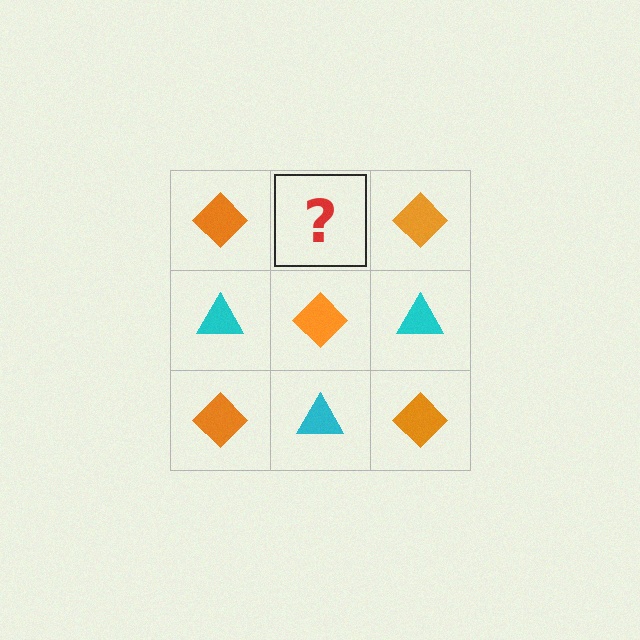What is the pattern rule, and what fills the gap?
The rule is that it alternates orange diamond and cyan triangle in a checkerboard pattern. The gap should be filled with a cyan triangle.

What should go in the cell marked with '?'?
The missing cell should contain a cyan triangle.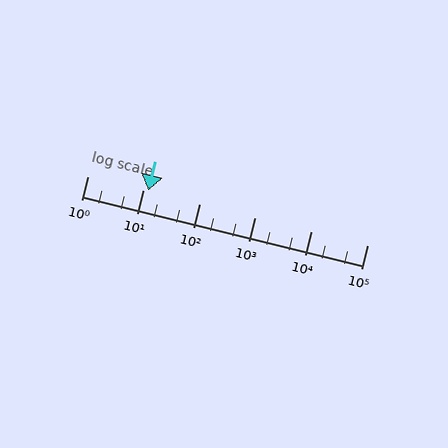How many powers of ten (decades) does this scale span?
The scale spans 5 decades, from 1 to 100000.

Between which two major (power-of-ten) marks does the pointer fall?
The pointer is between 10 and 100.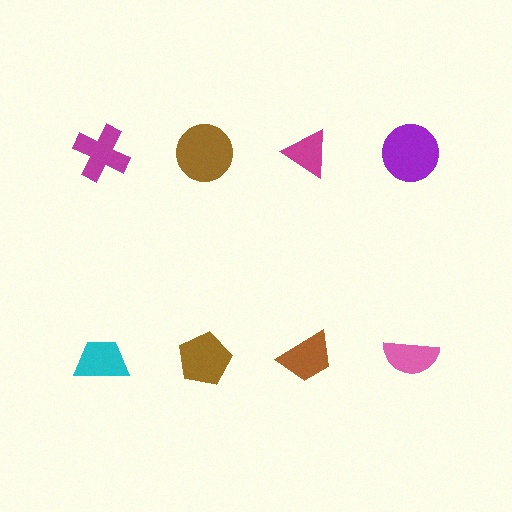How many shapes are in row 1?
4 shapes.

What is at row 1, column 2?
A brown circle.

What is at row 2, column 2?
A brown pentagon.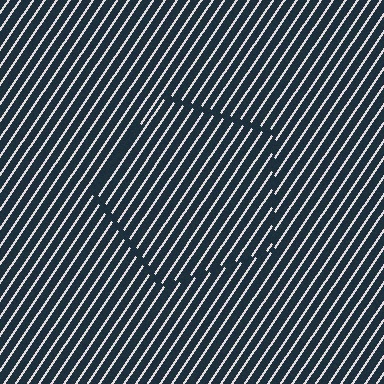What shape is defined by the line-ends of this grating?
An illusory pentagon. The interior of the shape contains the same grating, shifted by half a period — the contour is defined by the phase discontinuity where line-ends from the inner and outer gratings abut.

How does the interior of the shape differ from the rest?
The interior of the shape contains the same grating, shifted by half a period — the contour is defined by the phase discontinuity where line-ends from the inner and outer gratings abut.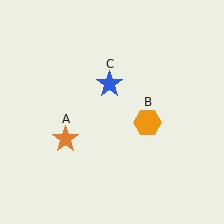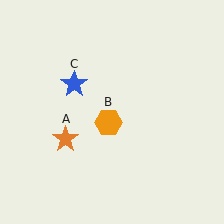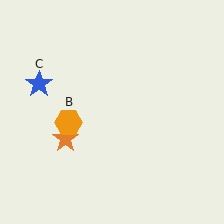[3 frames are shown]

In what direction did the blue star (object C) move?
The blue star (object C) moved left.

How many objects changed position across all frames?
2 objects changed position: orange hexagon (object B), blue star (object C).